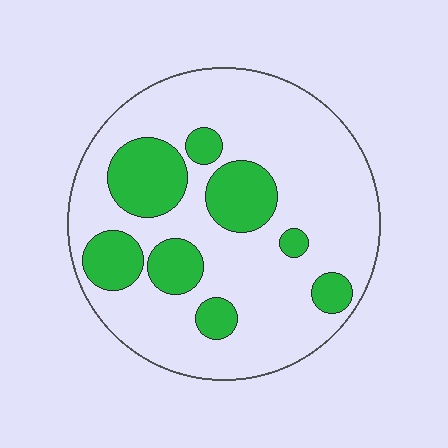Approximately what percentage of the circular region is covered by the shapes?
Approximately 25%.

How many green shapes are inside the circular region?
8.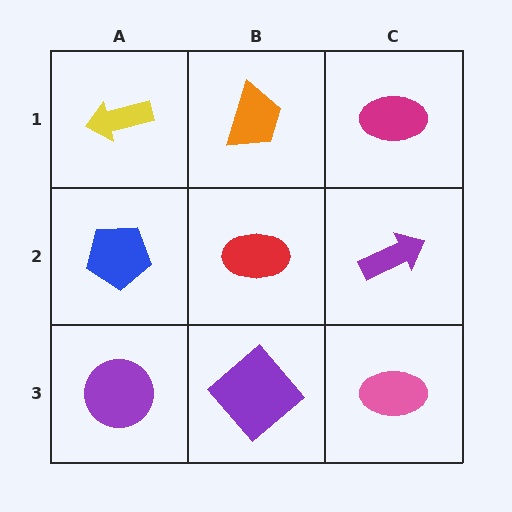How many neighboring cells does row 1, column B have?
3.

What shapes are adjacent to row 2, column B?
An orange trapezoid (row 1, column B), a purple diamond (row 3, column B), a blue pentagon (row 2, column A), a purple arrow (row 2, column C).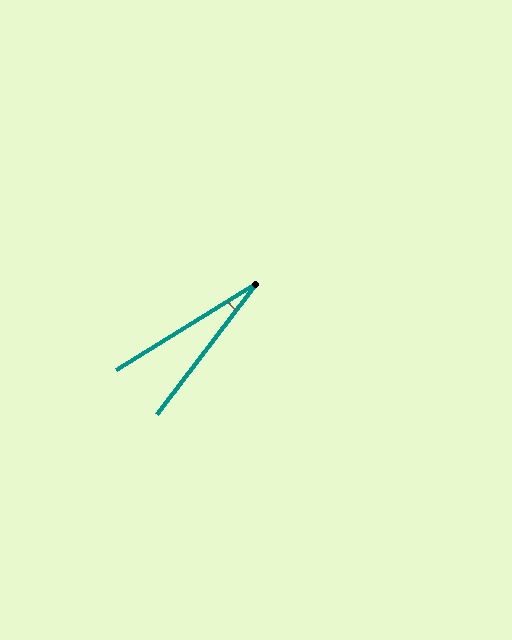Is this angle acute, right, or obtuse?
It is acute.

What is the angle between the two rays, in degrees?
Approximately 21 degrees.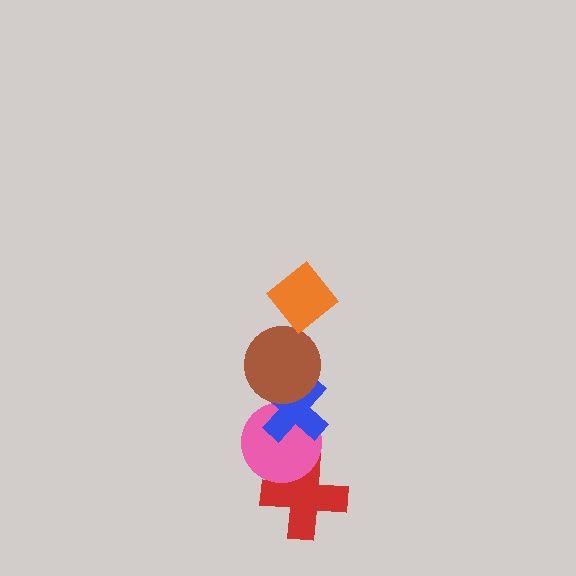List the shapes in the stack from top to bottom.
From top to bottom: the orange diamond, the brown circle, the blue cross, the pink circle, the red cross.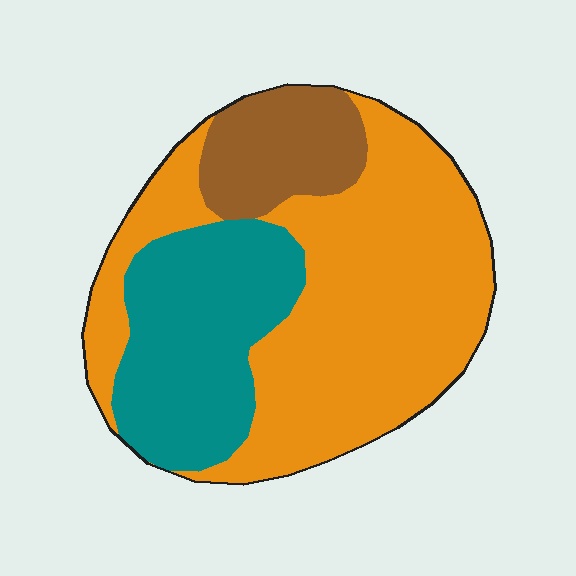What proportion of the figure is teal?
Teal covers about 30% of the figure.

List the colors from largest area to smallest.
From largest to smallest: orange, teal, brown.